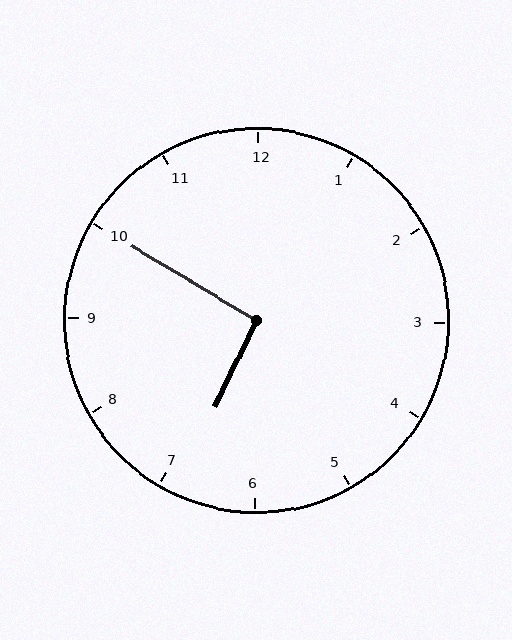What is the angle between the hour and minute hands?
Approximately 95 degrees.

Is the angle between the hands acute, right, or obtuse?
It is right.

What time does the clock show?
6:50.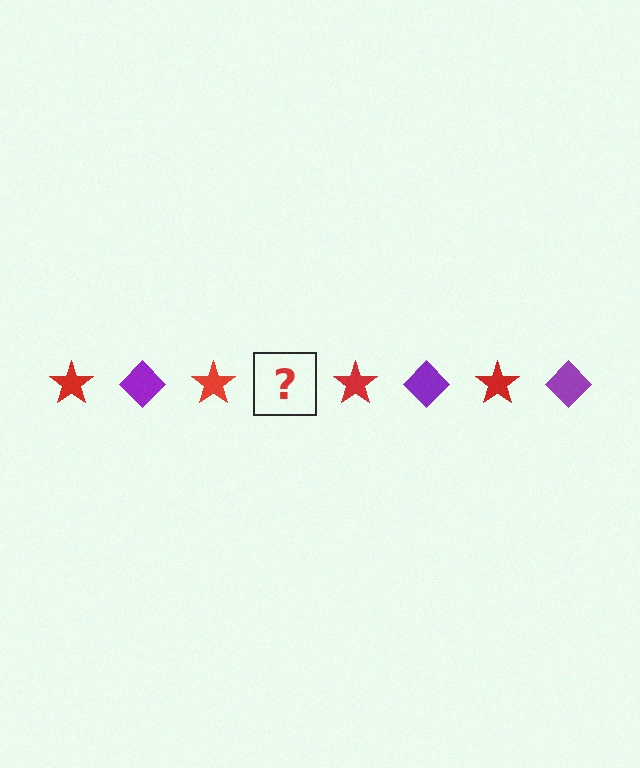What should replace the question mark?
The question mark should be replaced with a purple diamond.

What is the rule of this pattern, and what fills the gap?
The rule is that the pattern alternates between red star and purple diamond. The gap should be filled with a purple diamond.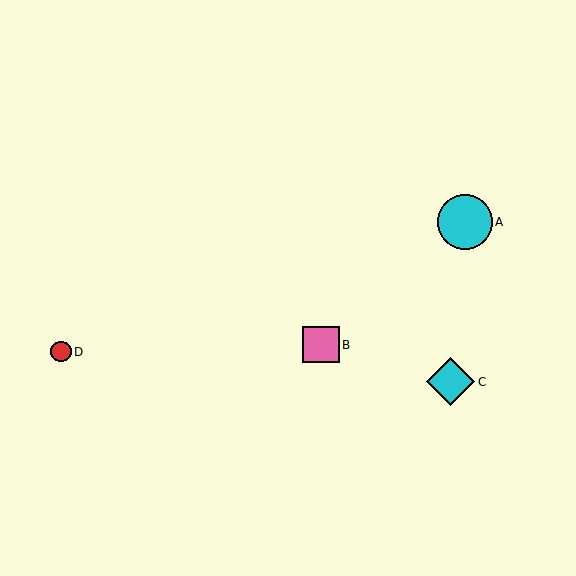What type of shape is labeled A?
Shape A is a cyan circle.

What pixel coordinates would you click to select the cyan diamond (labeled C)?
Click at (451, 382) to select the cyan diamond C.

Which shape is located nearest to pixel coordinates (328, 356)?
The pink square (labeled B) at (321, 345) is nearest to that location.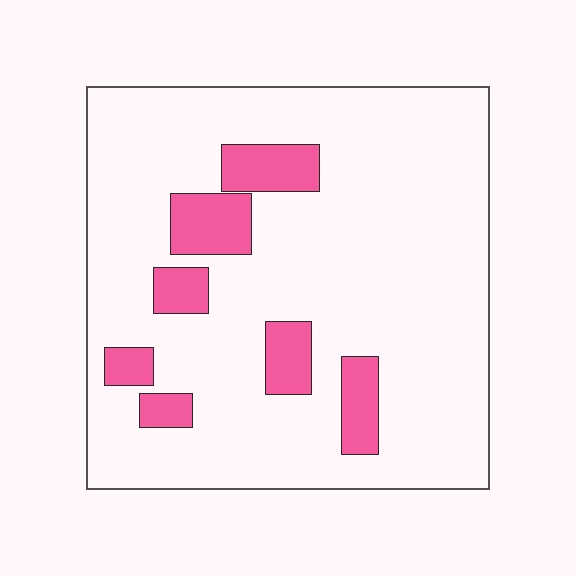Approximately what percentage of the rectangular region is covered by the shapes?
Approximately 15%.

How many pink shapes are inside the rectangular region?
7.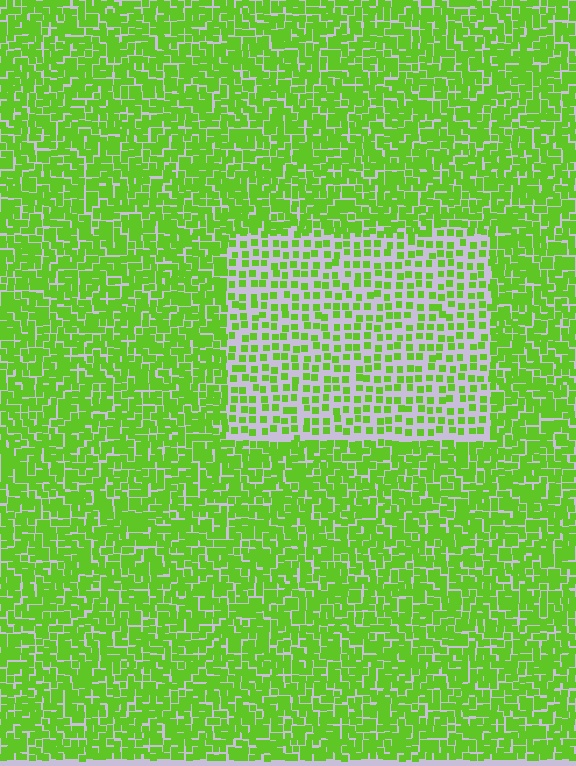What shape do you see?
I see a rectangle.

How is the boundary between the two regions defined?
The boundary is defined by a change in element density (approximately 2.1x ratio). All elements are the same color, size, and shape.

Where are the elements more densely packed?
The elements are more densely packed outside the rectangle boundary.